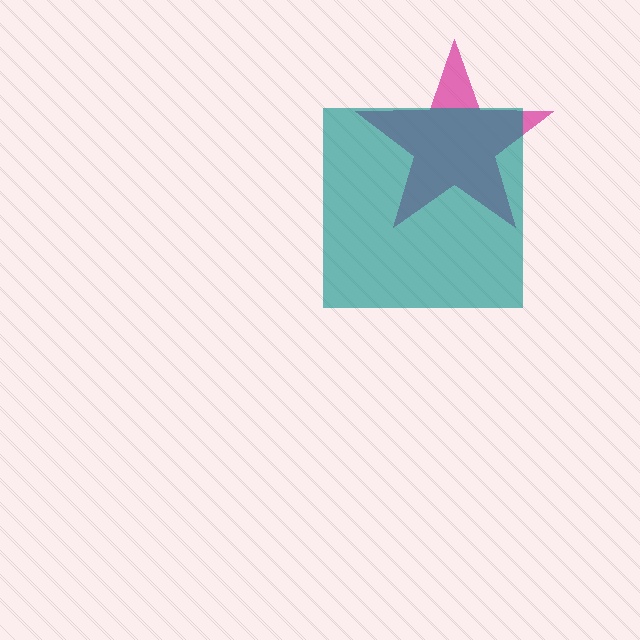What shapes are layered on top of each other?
The layered shapes are: a magenta star, a teal square.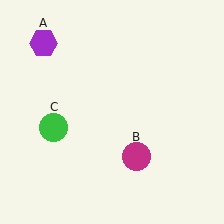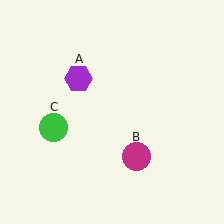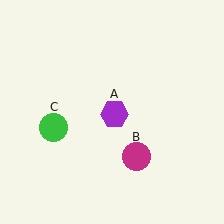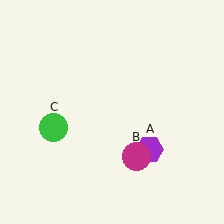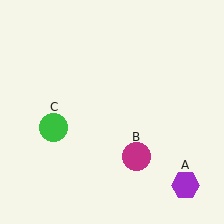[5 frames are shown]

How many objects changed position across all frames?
1 object changed position: purple hexagon (object A).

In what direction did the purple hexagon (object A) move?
The purple hexagon (object A) moved down and to the right.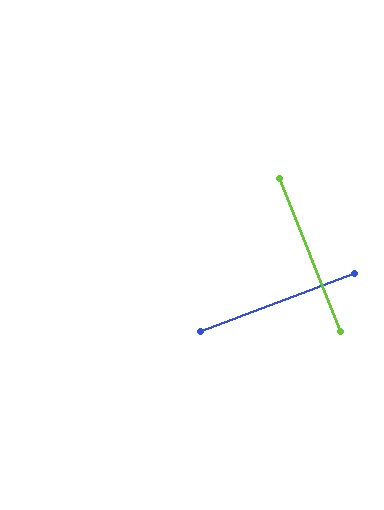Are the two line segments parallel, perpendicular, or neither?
Perpendicular — they meet at approximately 89°.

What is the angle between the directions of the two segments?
Approximately 89 degrees.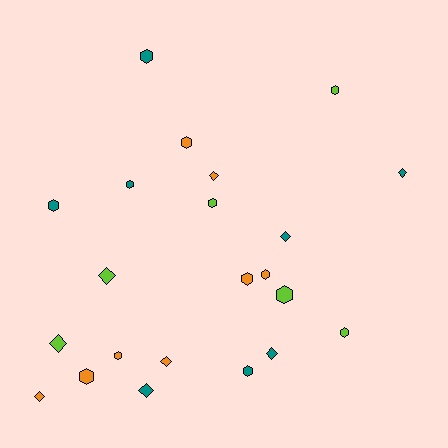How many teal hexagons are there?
There are 4 teal hexagons.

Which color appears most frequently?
Orange, with 8 objects.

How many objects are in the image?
There are 22 objects.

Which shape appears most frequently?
Hexagon, with 13 objects.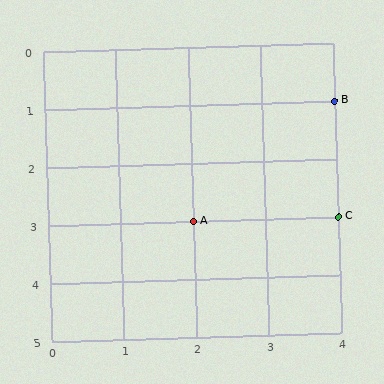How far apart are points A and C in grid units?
Points A and C are 2 columns apart.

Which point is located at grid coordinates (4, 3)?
Point C is at (4, 3).